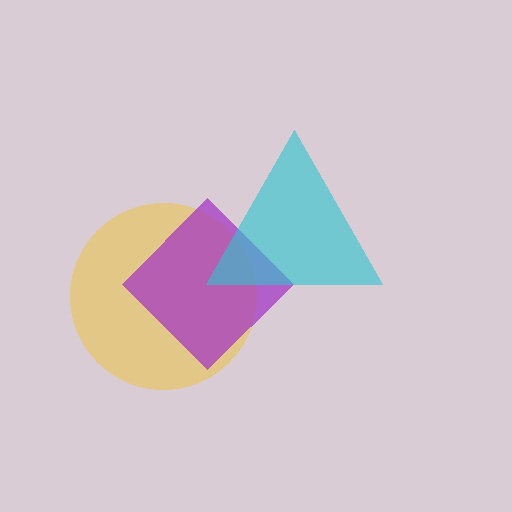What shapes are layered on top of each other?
The layered shapes are: a yellow circle, a purple diamond, a cyan triangle.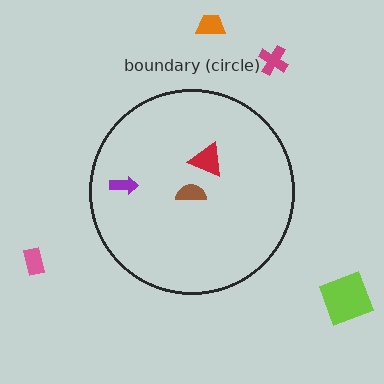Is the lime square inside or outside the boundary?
Outside.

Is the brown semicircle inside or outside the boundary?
Inside.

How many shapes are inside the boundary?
3 inside, 4 outside.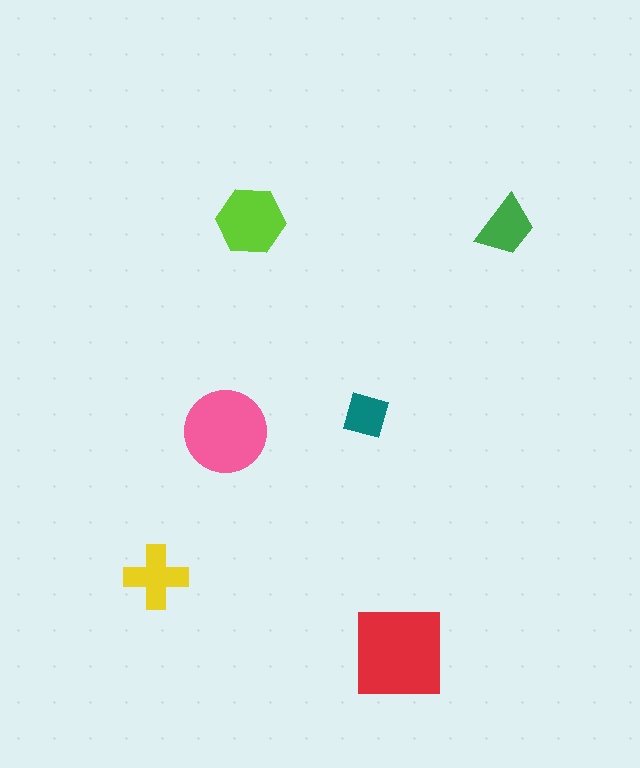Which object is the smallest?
The teal diamond.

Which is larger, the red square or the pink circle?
The red square.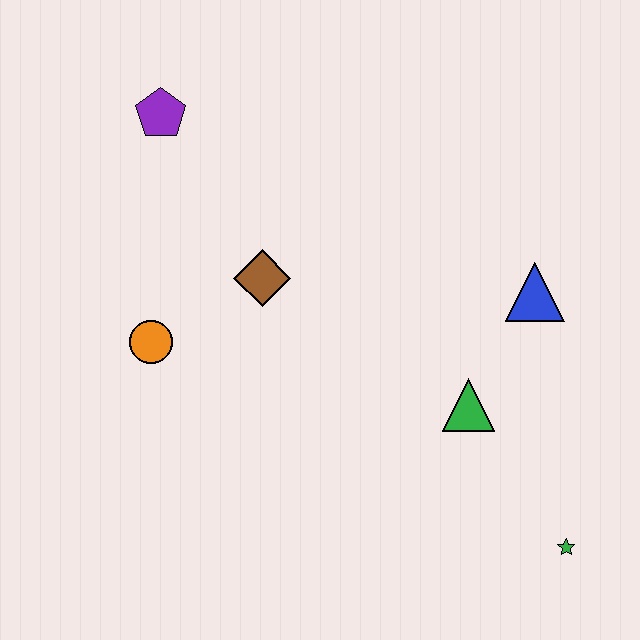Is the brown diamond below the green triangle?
No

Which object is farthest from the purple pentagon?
The green star is farthest from the purple pentagon.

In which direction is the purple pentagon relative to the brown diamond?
The purple pentagon is above the brown diamond.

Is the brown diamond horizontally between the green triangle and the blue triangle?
No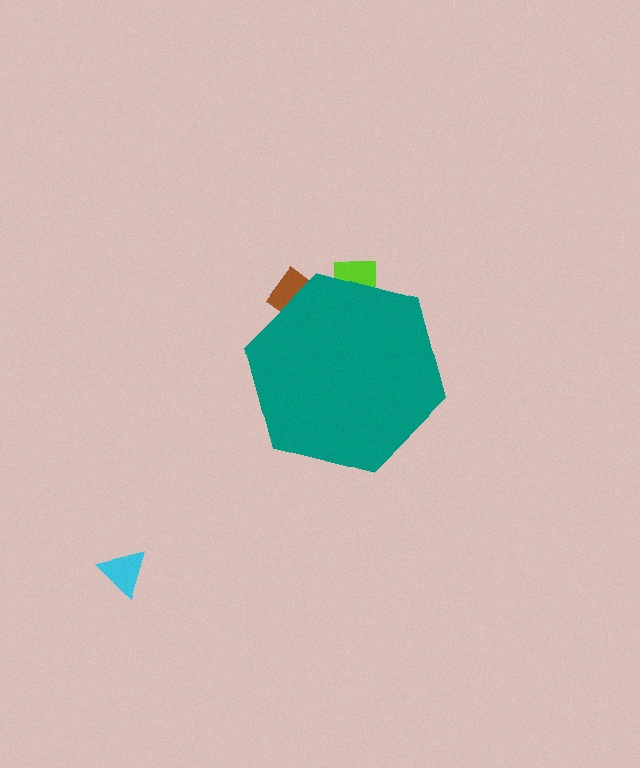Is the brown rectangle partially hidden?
Yes, the brown rectangle is partially hidden behind the teal hexagon.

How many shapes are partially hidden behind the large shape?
2 shapes are partially hidden.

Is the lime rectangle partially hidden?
Yes, the lime rectangle is partially hidden behind the teal hexagon.